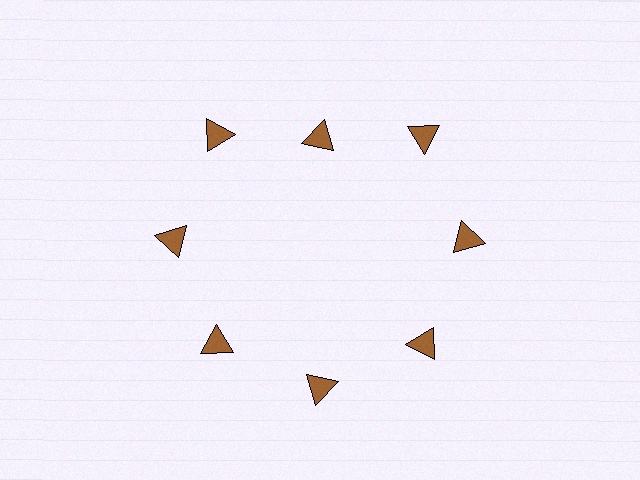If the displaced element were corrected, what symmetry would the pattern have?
It would have 8-fold rotational symmetry — the pattern would map onto itself every 45 degrees.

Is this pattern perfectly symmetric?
No. The 8 brown triangles are arranged in a ring, but one element near the 12 o'clock position is pulled inward toward the center, breaking the 8-fold rotational symmetry.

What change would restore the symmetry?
The symmetry would be restored by moving it outward, back onto the ring so that all 8 triangles sit at equal angles and equal distance from the center.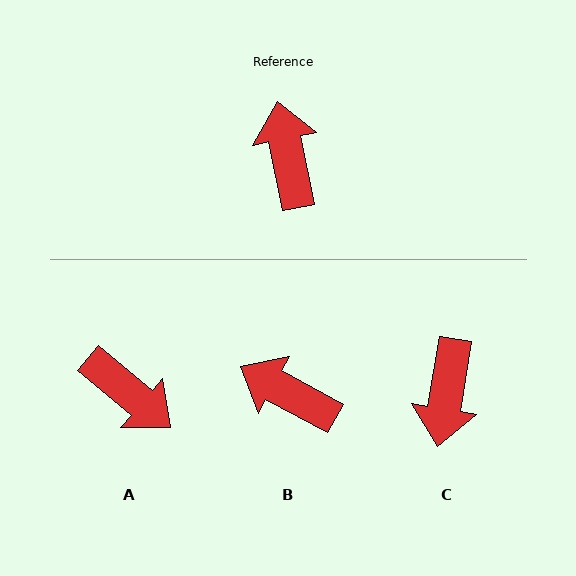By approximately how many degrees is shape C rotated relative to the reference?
Approximately 159 degrees counter-clockwise.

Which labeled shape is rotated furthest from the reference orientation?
C, about 159 degrees away.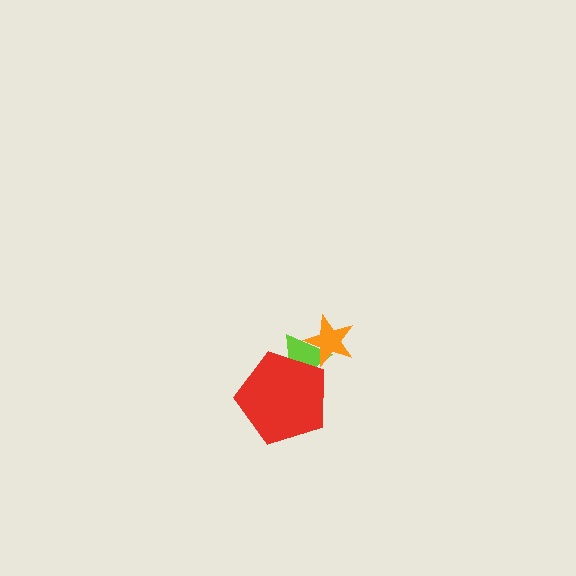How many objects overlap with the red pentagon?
1 object overlaps with the red pentagon.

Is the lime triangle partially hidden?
Yes, it is partially covered by another shape.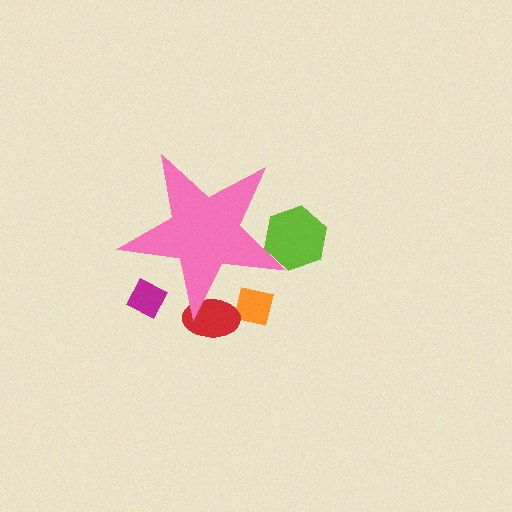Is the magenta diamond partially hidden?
Yes, the magenta diamond is partially hidden behind the pink star.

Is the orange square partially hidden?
Yes, the orange square is partially hidden behind the pink star.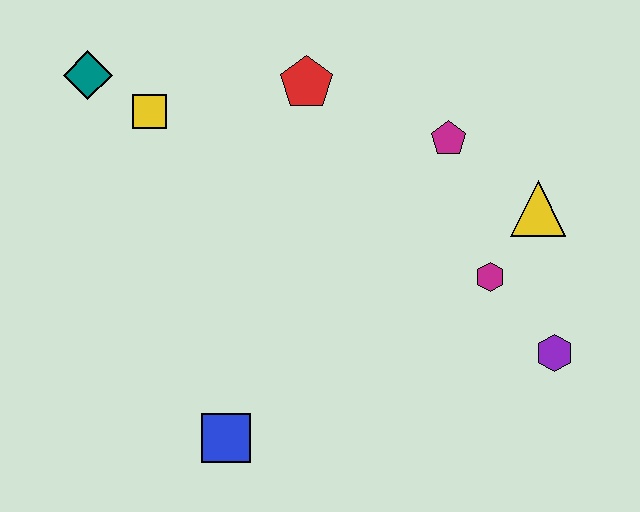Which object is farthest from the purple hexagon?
The teal diamond is farthest from the purple hexagon.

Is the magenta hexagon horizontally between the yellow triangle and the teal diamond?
Yes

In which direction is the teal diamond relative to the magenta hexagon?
The teal diamond is to the left of the magenta hexagon.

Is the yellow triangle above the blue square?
Yes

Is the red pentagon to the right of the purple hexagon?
No